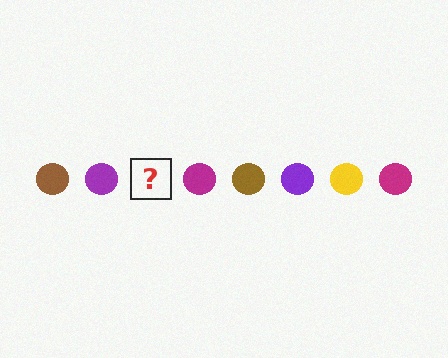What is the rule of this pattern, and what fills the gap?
The rule is that the pattern cycles through brown, purple, yellow, magenta circles. The gap should be filled with a yellow circle.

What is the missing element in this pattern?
The missing element is a yellow circle.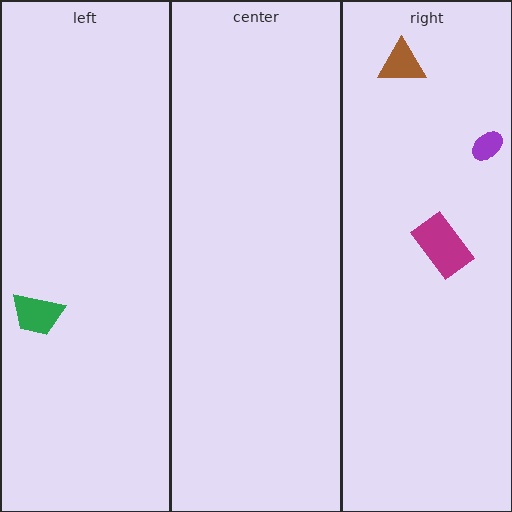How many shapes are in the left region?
1.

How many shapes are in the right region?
3.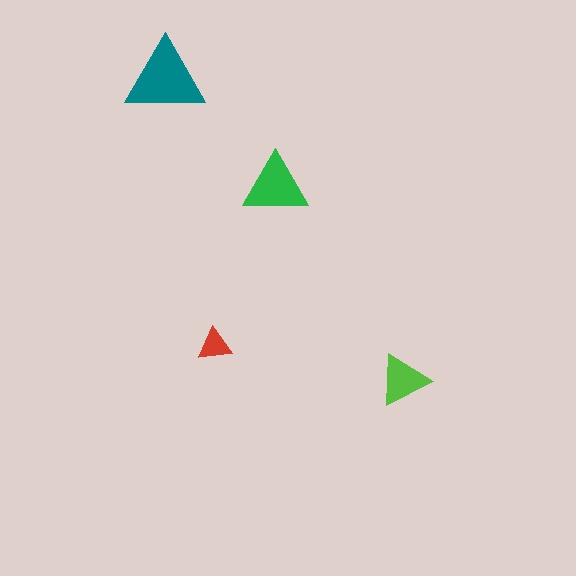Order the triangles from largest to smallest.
the teal one, the green one, the lime one, the red one.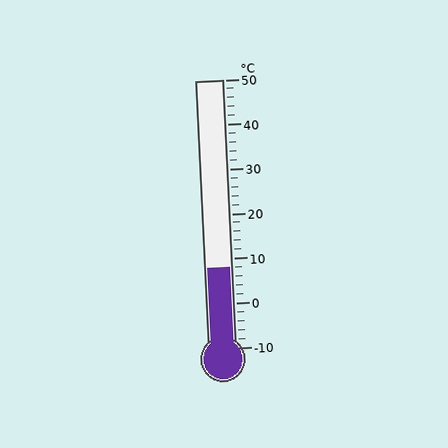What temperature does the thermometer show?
The thermometer shows approximately 8°C.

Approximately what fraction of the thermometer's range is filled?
The thermometer is filled to approximately 30% of its range.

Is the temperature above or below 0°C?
The temperature is above 0°C.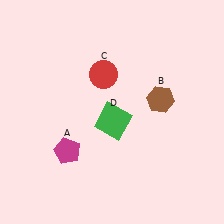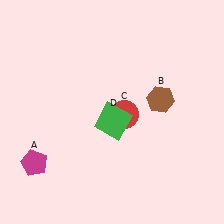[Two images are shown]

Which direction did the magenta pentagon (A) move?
The magenta pentagon (A) moved left.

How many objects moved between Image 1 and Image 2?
2 objects moved between the two images.